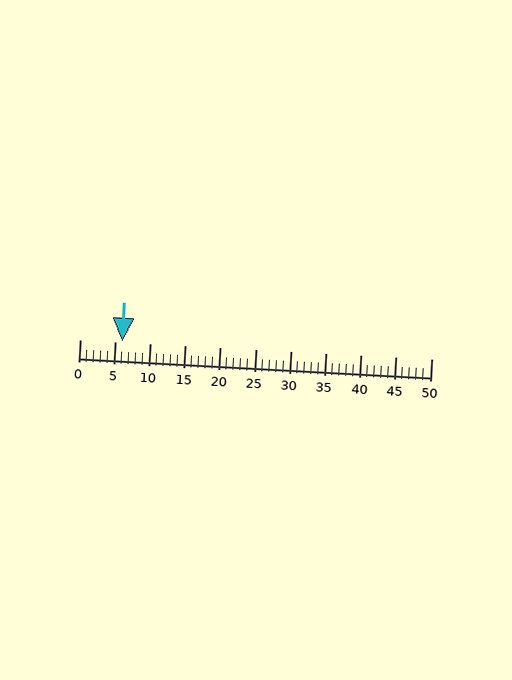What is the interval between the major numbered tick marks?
The major tick marks are spaced 5 units apart.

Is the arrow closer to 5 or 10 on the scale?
The arrow is closer to 5.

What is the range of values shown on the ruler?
The ruler shows values from 0 to 50.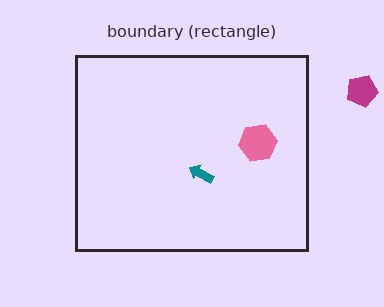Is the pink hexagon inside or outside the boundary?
Inside.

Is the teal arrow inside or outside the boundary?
Inside.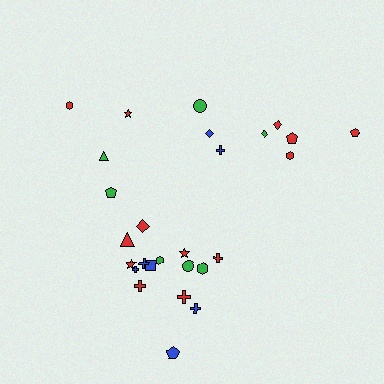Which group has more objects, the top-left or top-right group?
The top-right group.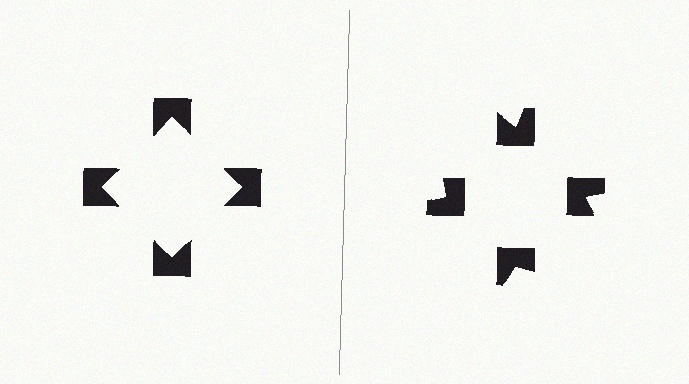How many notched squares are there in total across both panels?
8 — 4 on each side.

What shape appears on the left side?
An illusory square.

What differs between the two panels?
The notched squares are positioned identically on both sides; only the wedge orientations differ. On the left they align to a square; on the right they are misaligned.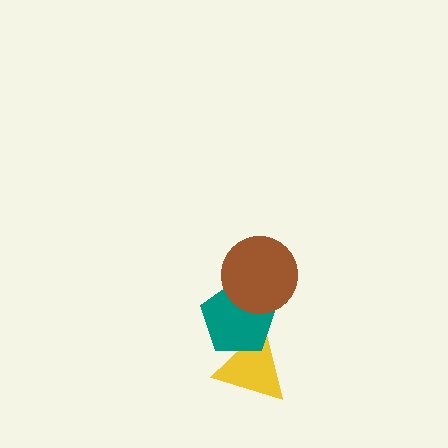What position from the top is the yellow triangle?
The yellow triangle is 3rd from the top.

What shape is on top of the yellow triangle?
The teal pentagon is on top of the yellow triangle.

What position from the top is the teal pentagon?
The teal pentagon is 2nd from the top.